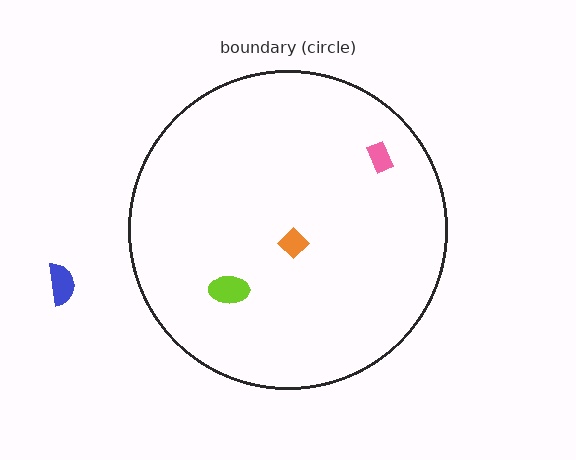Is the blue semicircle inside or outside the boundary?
Outside.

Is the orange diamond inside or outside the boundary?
Inside.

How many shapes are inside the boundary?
3 inside, 1 outside.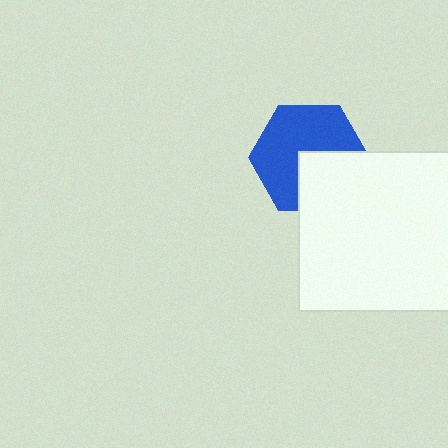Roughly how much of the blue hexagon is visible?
About half of it is visible (roughly 64%).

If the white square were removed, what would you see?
You would see the complete blue hexagon.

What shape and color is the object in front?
The object in front is a white square.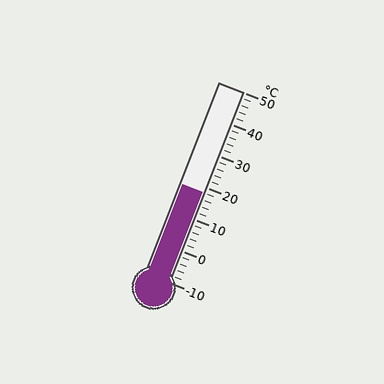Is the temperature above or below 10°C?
The temperature is above 10°C.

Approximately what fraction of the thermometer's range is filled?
The thermometer is filled to approximately 45% of its range.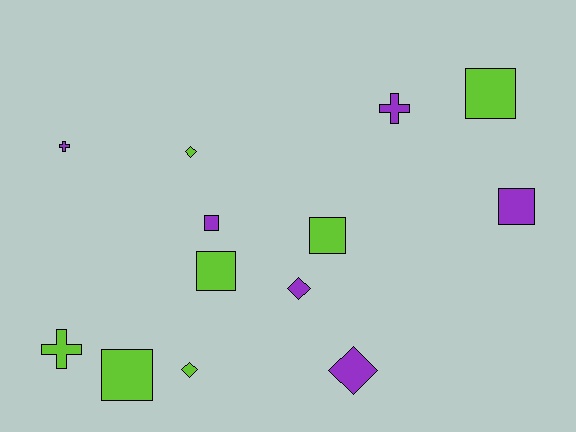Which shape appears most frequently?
Square, with 6 objects.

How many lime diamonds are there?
There are 2 lime diamonds.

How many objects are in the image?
There are 13 objects.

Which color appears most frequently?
Lime, with 7 objects.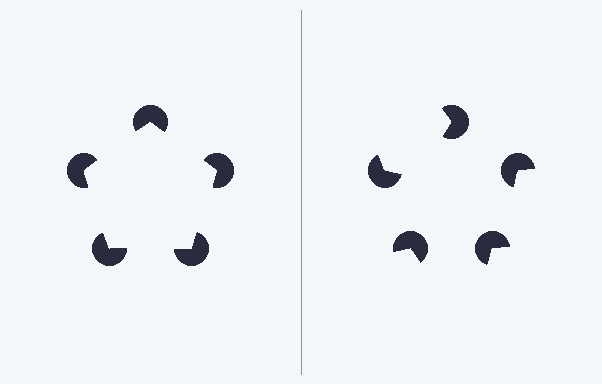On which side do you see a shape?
An illusory pentagon appears on the left side. On the right side the wedge cuts are rotated, so no coherent shape forms.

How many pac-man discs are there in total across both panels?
10 — 5 on each side.